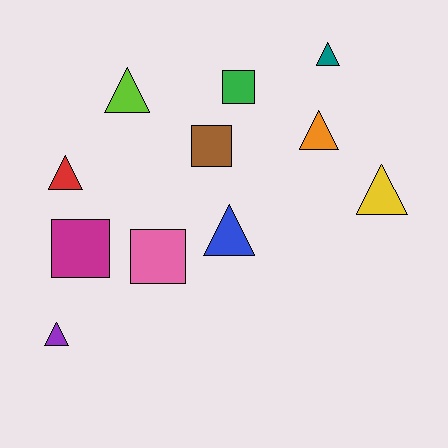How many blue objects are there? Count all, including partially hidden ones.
There is 1 blue object.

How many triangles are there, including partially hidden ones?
There are 7 triangles.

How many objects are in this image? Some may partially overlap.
There are 11 objects.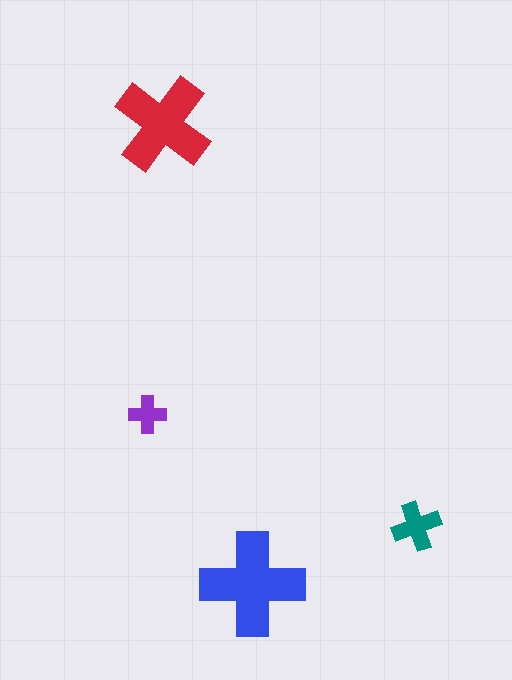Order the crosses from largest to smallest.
the blue one, the red one, the teal one, the purple one.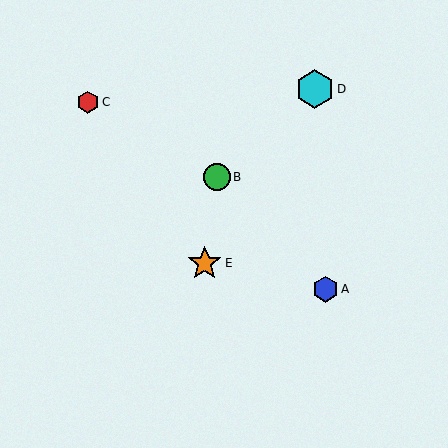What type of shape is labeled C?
Shape C is a red hexagon.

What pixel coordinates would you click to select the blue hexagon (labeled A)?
Click at (325, 289) to select the blue hexagon A.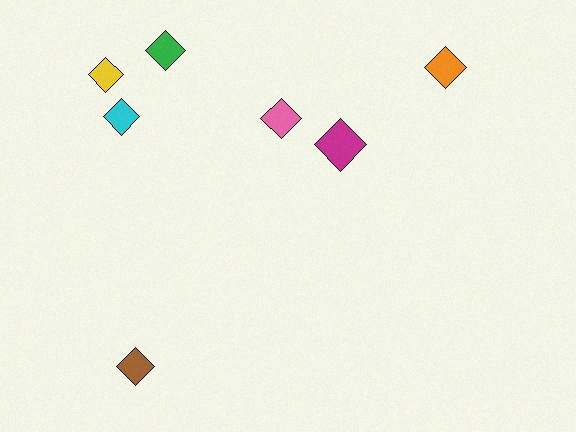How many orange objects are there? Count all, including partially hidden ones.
There is 1 orange object.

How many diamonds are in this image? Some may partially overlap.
There are 7 diamonds.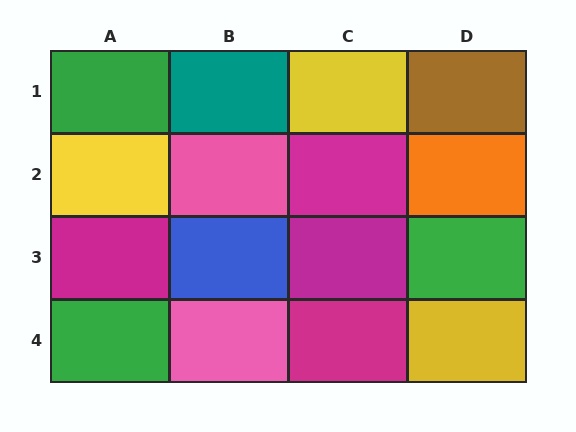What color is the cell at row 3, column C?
Magenta.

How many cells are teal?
1 cell is teal.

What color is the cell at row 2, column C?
Magenta.